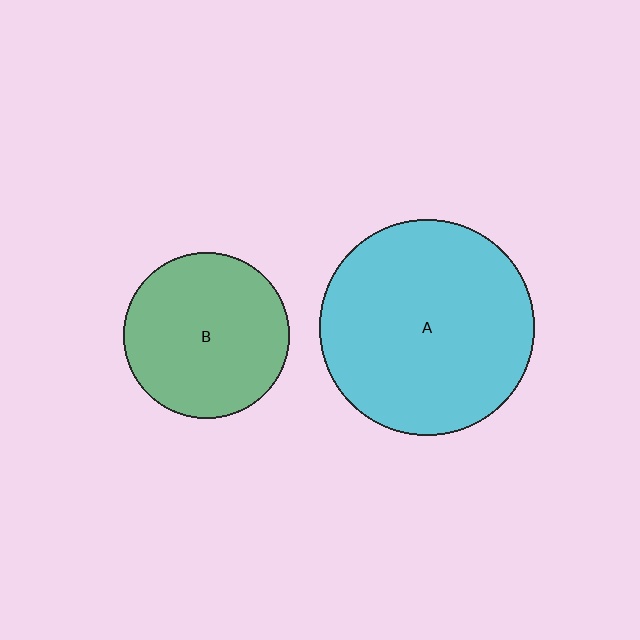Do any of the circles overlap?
No, none of the circles overlap.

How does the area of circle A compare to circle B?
Approximately 1.7 times.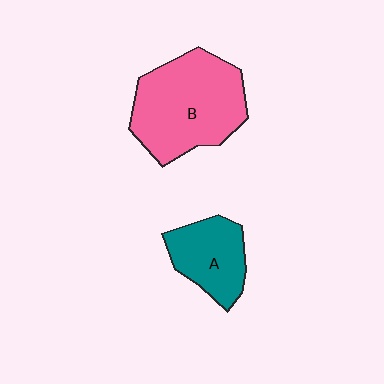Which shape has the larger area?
Shape B (pink).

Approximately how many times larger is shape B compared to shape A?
Approximately 1.8 times.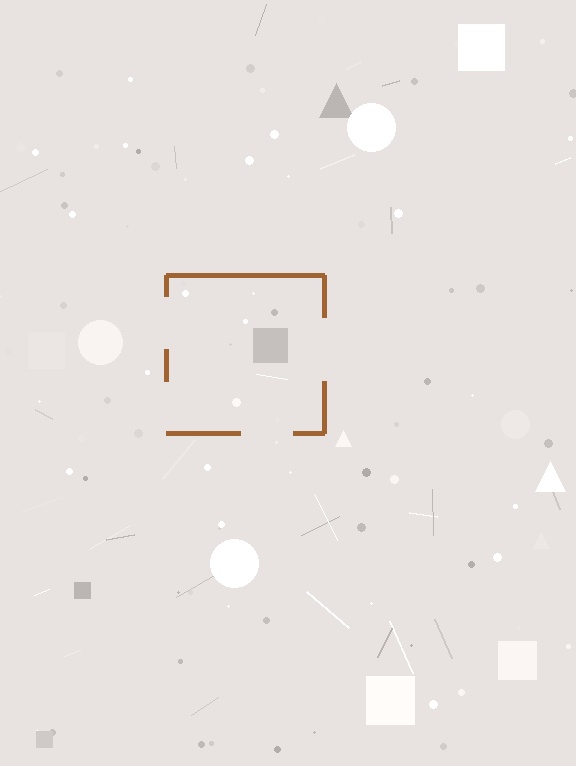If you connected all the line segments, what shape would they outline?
They would outline a square.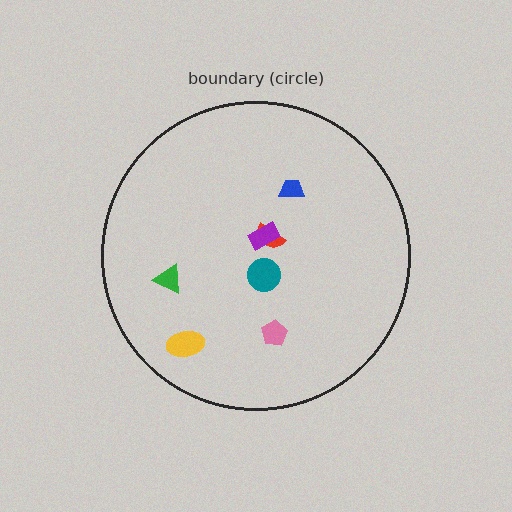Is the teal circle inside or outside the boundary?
Inside.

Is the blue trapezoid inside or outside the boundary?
Inside.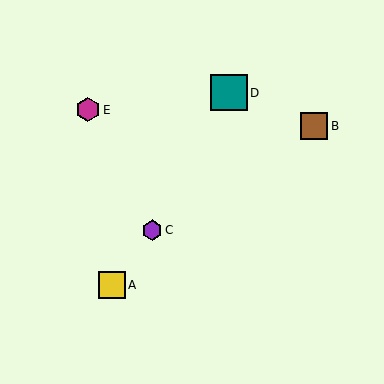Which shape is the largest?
The teal square (labeled D) is the largest.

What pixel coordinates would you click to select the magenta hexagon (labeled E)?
Click at (88, 110) to select the magenta hexagon E.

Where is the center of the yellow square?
The center of the yellow square is at (112, 285).